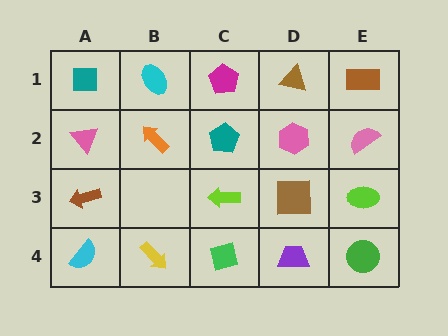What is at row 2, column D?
A pink hexagon.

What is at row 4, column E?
A green circle.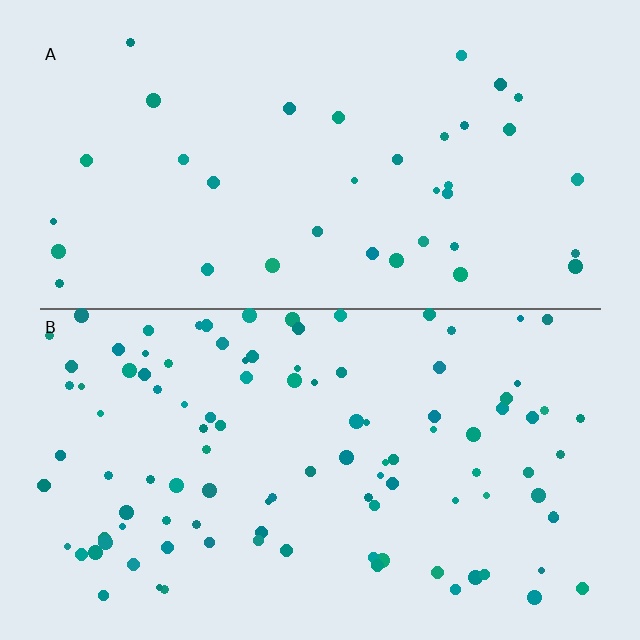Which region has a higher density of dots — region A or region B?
B (the bottom).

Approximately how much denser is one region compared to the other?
Approximately 2.9× — region B over region A.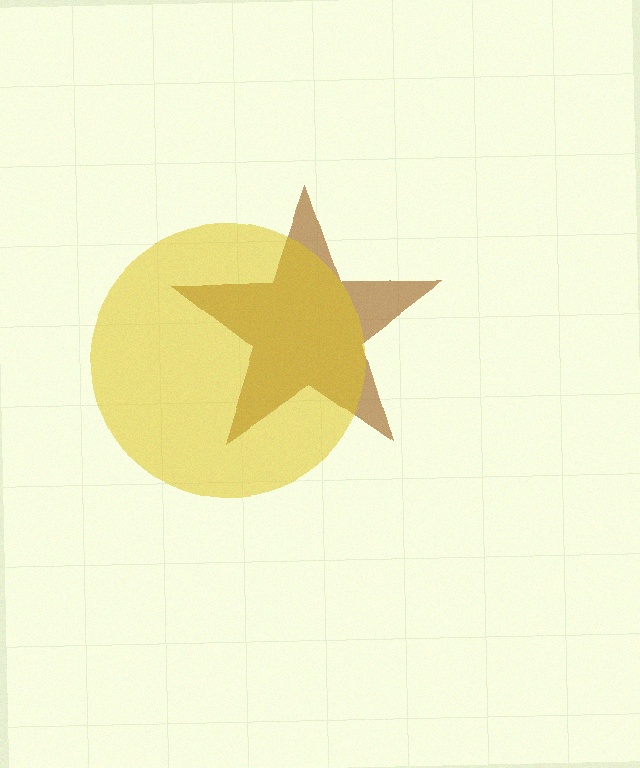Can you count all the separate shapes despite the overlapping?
Yes, there are 2 separate shapes.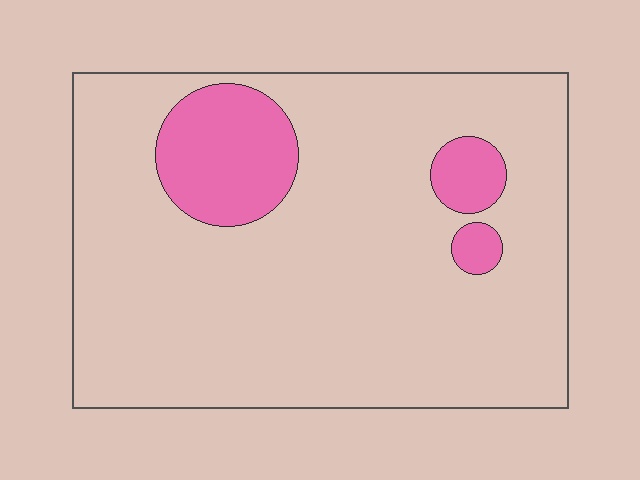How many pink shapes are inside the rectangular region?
3.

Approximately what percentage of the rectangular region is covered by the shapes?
Approximately 15%.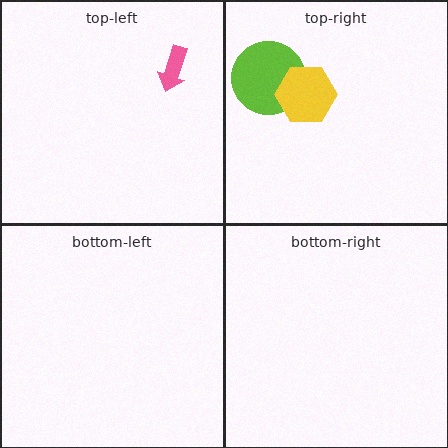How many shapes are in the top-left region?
1.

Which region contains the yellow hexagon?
The top-right region.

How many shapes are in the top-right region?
2.